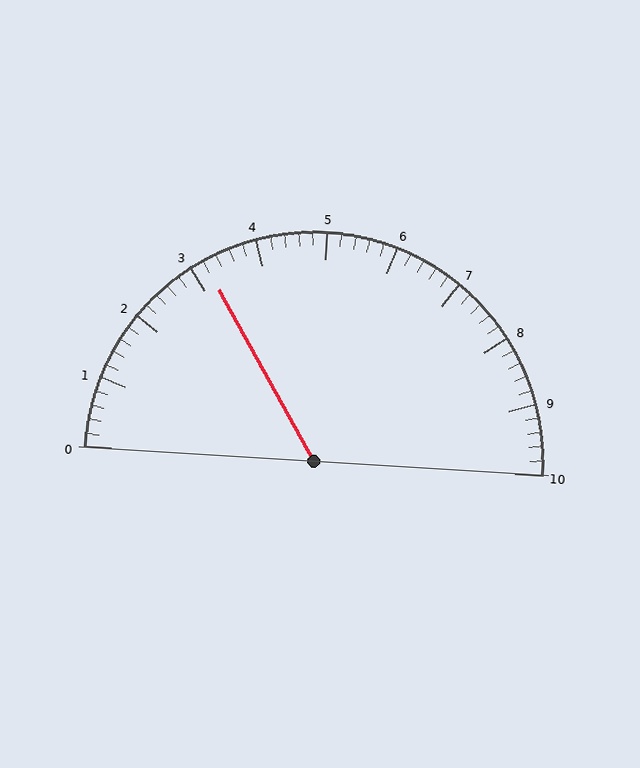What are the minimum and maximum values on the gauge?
The gauge ranges from 0 to 10.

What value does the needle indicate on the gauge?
The needle indicates approximately 3.2.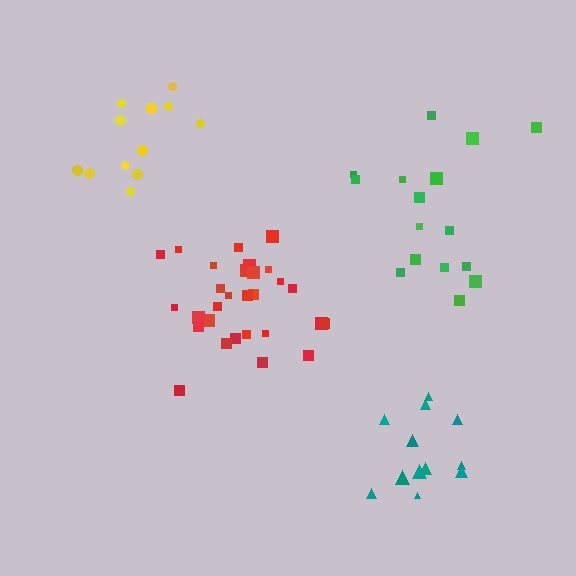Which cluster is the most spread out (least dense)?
Green.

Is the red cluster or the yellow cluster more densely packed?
Red.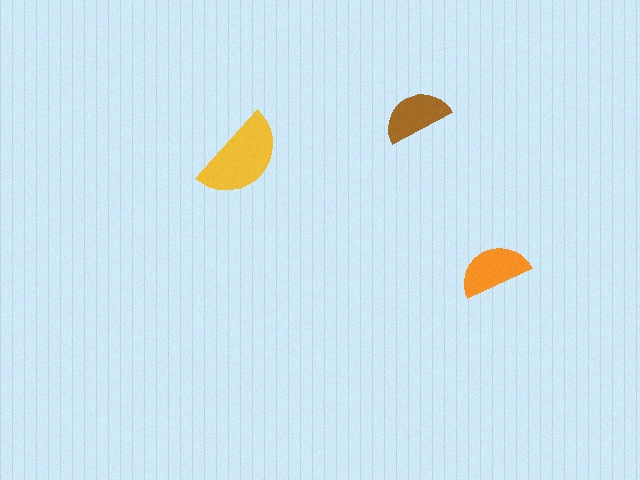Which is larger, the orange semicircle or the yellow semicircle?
The yellow one.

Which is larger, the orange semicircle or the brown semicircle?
The orange one.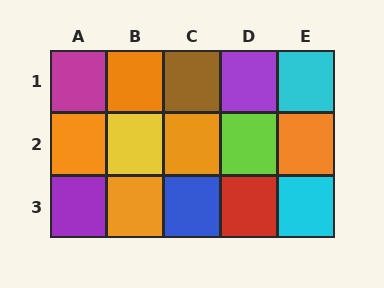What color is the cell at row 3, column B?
Orange.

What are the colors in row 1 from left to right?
Magenta, orange, brown, purple, cyan.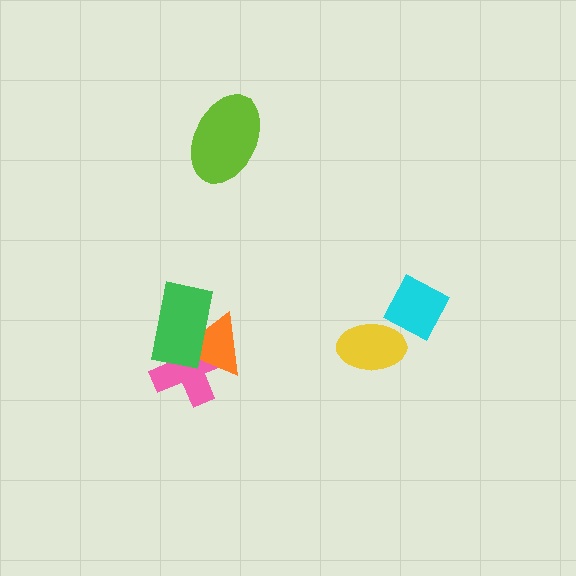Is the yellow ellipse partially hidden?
Yes, it is partially covered by another shape.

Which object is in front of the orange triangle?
The green rectangle is in front of the orange triangle.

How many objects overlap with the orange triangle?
2 objects overlap with the orange triangle.